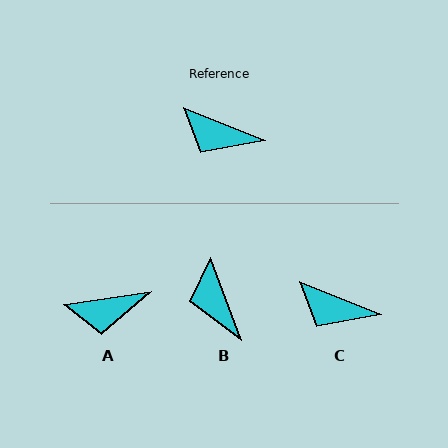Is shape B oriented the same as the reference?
No, it is off by about 48 degrees.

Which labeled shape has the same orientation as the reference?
C.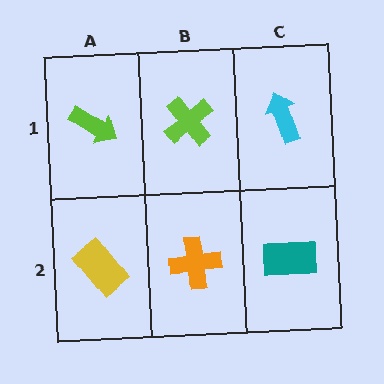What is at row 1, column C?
A cyan arrow.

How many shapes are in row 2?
3 shapes.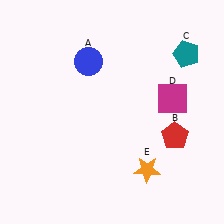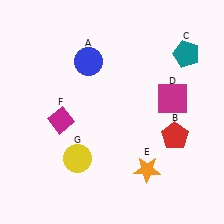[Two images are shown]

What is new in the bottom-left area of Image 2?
A yellow circle (G) was added in the bottom-left area of Image 2.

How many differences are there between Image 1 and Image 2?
There are 2 differences between the two images.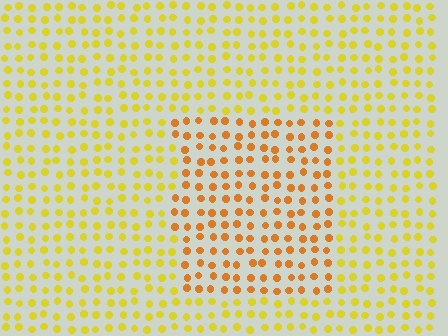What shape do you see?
I see a rectangle.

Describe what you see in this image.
The image is filled with small yellow elements in a uniform arrangement. A rectangle-shaped region is visible where the elements are tinted to a slightly different hue, forming a subtle color boundary.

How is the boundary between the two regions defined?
The boundary is defined purely by a slight shift in hue (about 29 degrees). Spacing, size, and orientation are identical on both sides.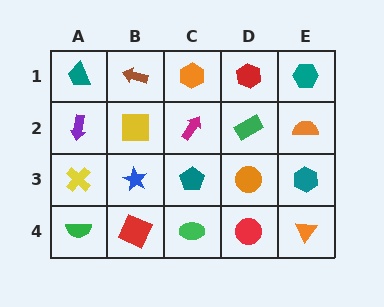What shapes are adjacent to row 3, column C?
A magenta arrow (row 2, column C), a green ellipse (row 4, column C), a blue star (row 3, column B), an orange circle (row 3, column D).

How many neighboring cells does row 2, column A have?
3.